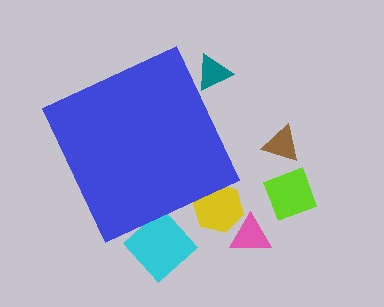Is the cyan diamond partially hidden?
Yes, the cyan diamond is partially hidden behind the blue diamond.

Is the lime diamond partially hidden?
No, the lime diamond is fully visible.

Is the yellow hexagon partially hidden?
Yes, the yellow hexagon is partially hidden behind the blue diamond.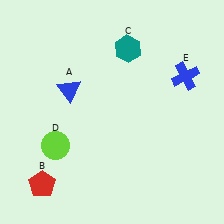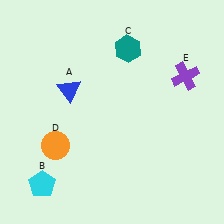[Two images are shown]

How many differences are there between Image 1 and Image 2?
There are 3 differences between the two images.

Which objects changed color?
B changed from red to cyan. D changed from lime to orange. E changed from blue to purple.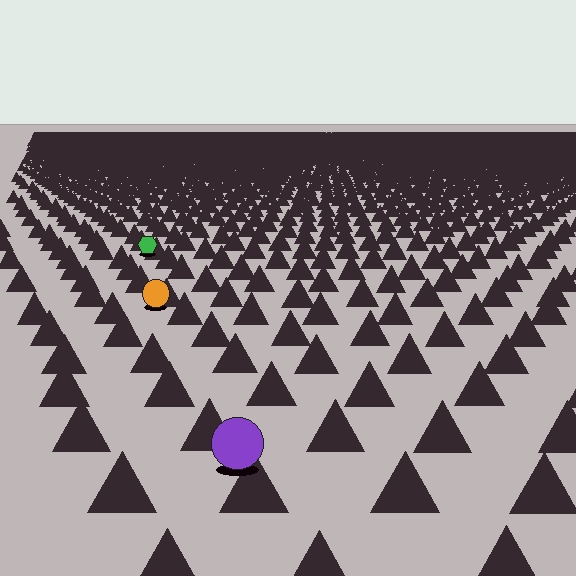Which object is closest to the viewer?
The purple circle is closest. The texture marks near it are larger and more spread out.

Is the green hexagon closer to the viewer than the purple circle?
No. The purple circle is closer — you can tell from the texture gradient: the ground texture is coarser near it.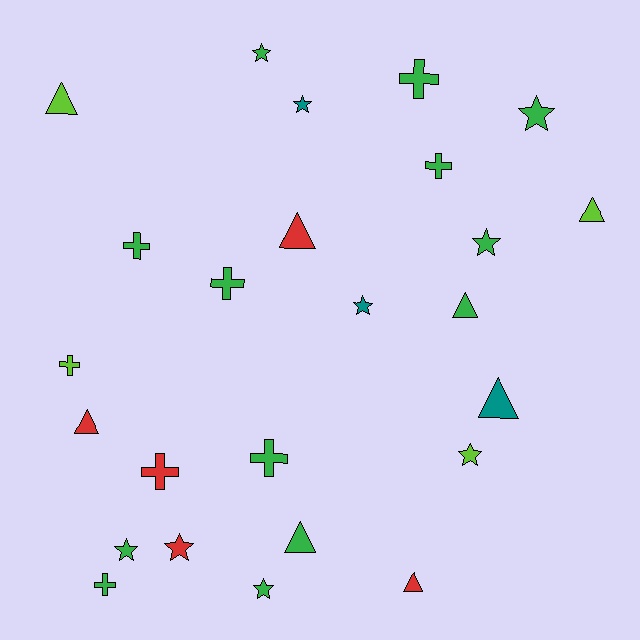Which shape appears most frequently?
Star, with 9 objects.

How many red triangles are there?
There are 3 red triangles.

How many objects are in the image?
There are 25 objects.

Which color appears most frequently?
Green, with 13 objects.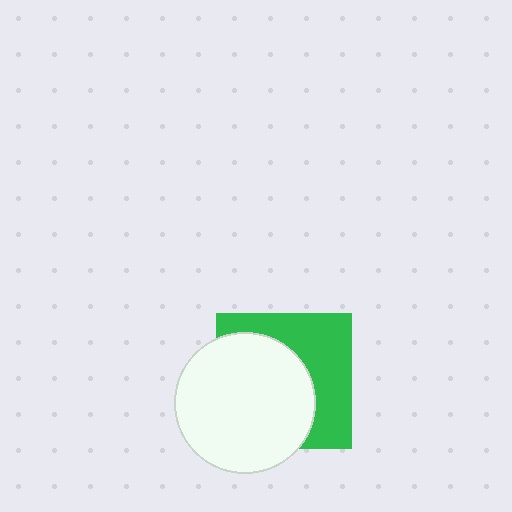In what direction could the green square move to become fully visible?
The green square could move right. That would shift it out from behind the white circle entirely.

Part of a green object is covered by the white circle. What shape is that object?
It is a square.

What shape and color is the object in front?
The object in front is a white circle.